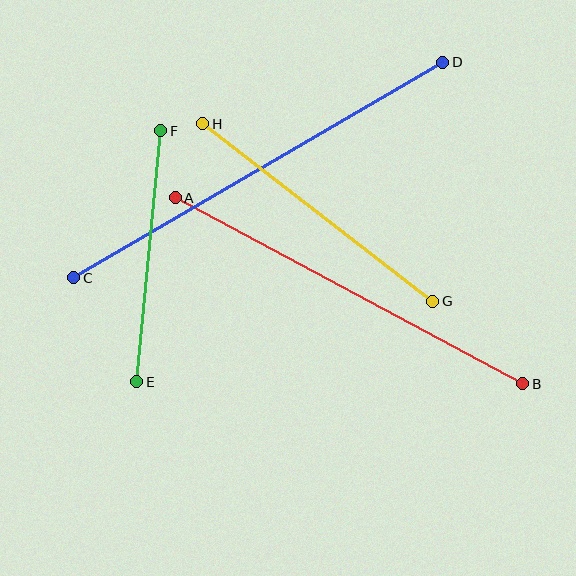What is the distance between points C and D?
The distance is approximately 428 pixels.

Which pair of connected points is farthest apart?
Points C and D are farthest apart.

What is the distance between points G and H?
The distance is approximately 291 pixels.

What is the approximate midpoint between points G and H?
The midpoint is at approximately (318, 213) pixels.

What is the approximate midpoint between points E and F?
The midpoint is at approximately (149, 256) pixels.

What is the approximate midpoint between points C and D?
The midpoint is at approximately (258, 170) pixels.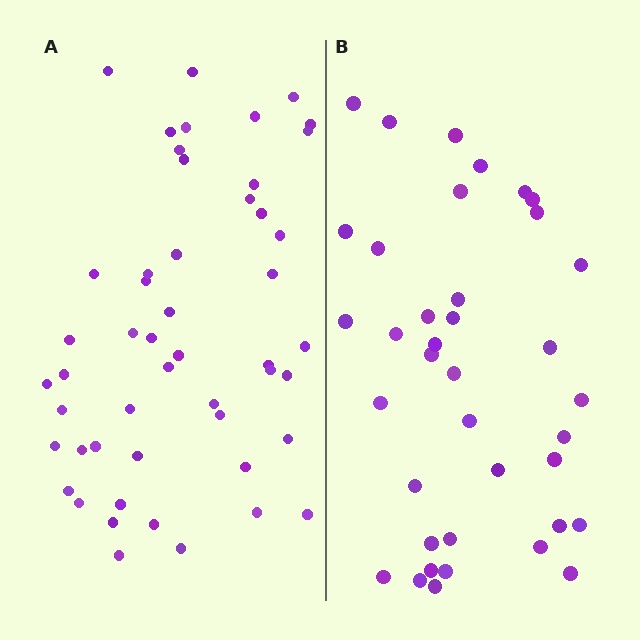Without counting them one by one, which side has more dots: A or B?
Region A (the left region) has more dots.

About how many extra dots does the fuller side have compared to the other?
Region A has roughly 12 or so more dots than region B.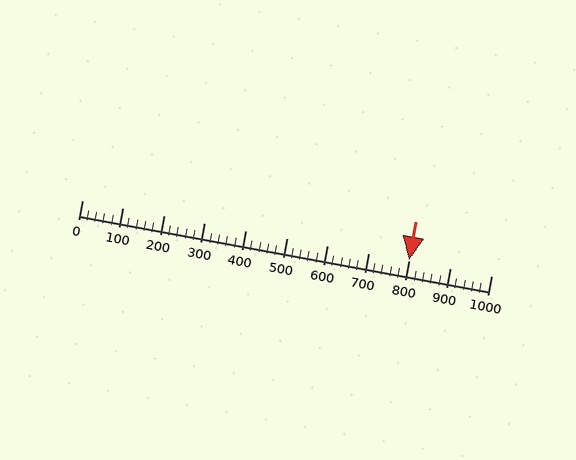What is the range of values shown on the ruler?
The ruler shows values from 0 to 1000.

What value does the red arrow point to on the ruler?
The red arrow points to approximately 800.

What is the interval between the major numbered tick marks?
The major tick marks are spaced 100 units apart.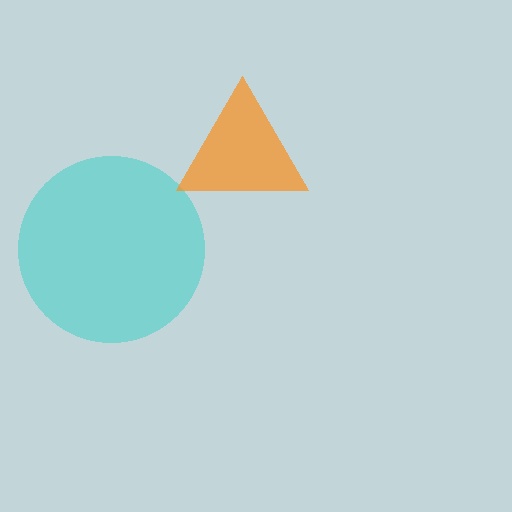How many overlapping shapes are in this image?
There are 2 overlapping shapes in the image.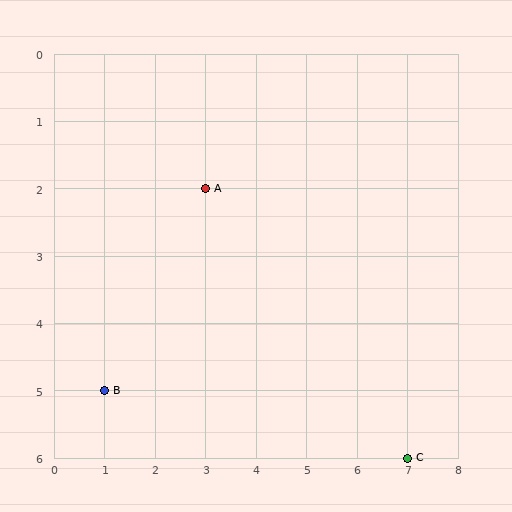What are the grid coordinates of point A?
Point A is at grid coordinates (3, 2).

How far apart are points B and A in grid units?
Points B and A are 2 columns and 3 rows apart (about 3.6 grid units diagonally).